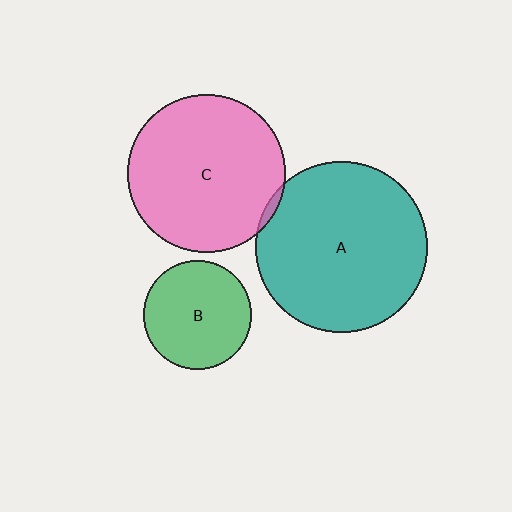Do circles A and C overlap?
Yes.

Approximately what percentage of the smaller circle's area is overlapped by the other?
Approximately 5%.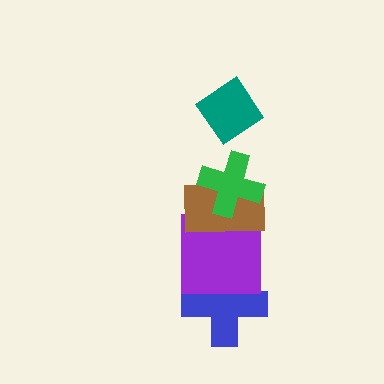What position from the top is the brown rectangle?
The brown rectangle is 3rd from the top.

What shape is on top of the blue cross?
The purple square is on top of the blue cross.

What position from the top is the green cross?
The green cross is 2nd from the top.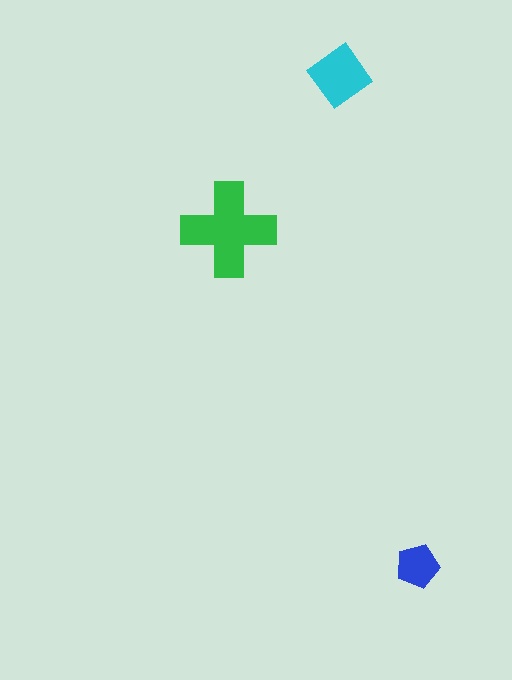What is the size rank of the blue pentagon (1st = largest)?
3rd.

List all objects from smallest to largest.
The blue pentagon, the cyan diamond, the green cross.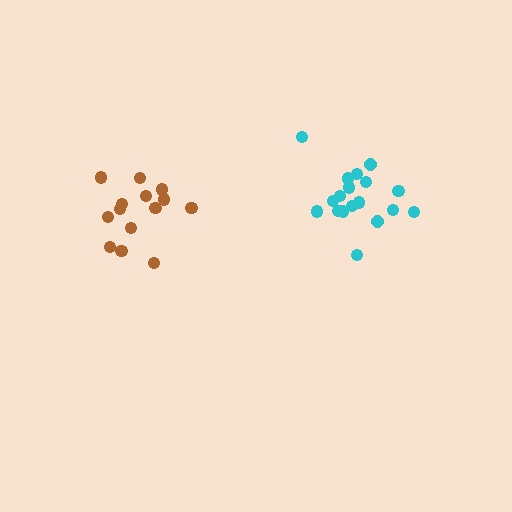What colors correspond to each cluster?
The clusters are colored: brown, cyan.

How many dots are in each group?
Group 1: 14 dots, Group 2: 18 dots (32 total).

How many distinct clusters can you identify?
There are 2 distinct clusters.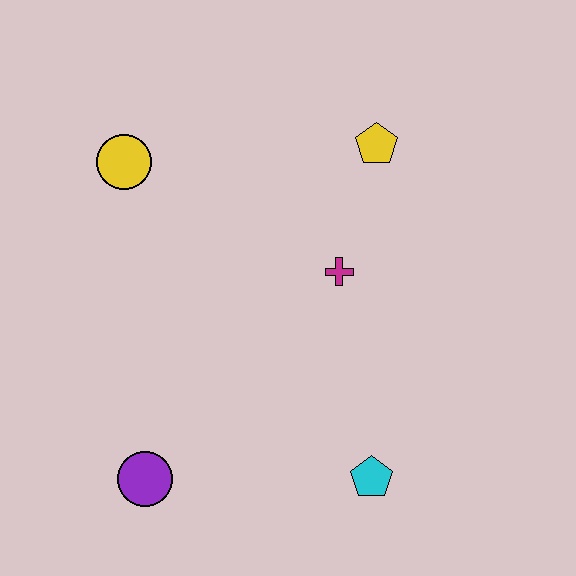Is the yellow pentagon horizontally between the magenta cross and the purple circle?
No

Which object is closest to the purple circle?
The cyan pentagon is closest to the purple circle.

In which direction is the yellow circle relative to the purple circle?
The yellow circle is above the purple circle.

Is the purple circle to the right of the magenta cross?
No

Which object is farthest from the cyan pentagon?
The yellow circle is farthest from the cyan pentagon.